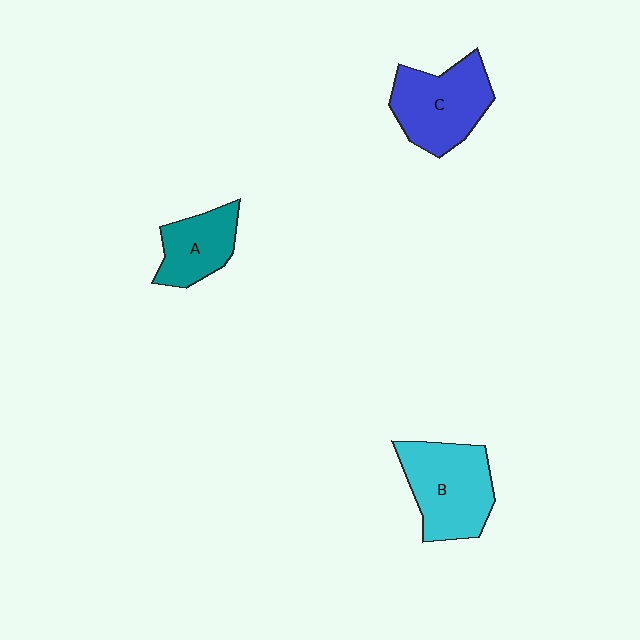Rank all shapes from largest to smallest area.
From largest to smallest: B (cyan), C (blue), A (teal).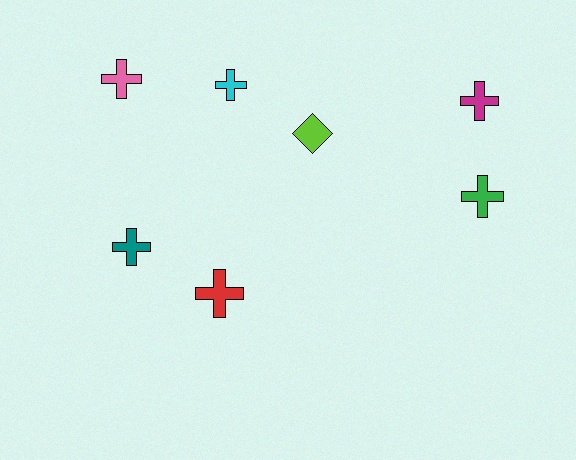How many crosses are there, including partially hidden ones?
There are 6 crosses.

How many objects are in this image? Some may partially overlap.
There are 7 objects.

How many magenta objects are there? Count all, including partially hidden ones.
There is 1 magenta object.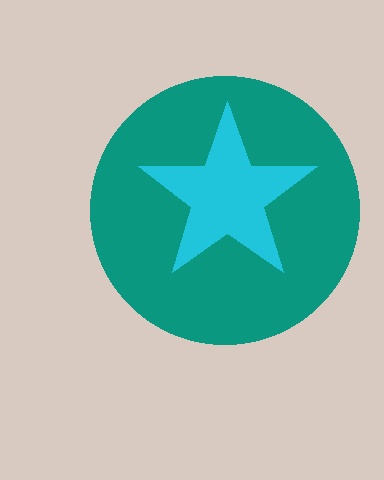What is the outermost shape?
The teal circle.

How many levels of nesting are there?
2.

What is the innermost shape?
The cyan star.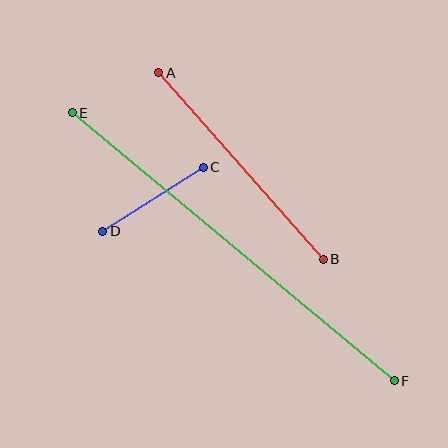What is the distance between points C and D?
The distance is approximately 119 pixels.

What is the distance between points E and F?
The distance is approximately 419 pixels.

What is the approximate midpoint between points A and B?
The midpoint is at approximately (241, 166) pixels.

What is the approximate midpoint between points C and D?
The midpoint is at approximately (153, 199) pixels.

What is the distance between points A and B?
The distance is approximately 248 pixels.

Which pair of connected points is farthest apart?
Points E and F are farthest apart.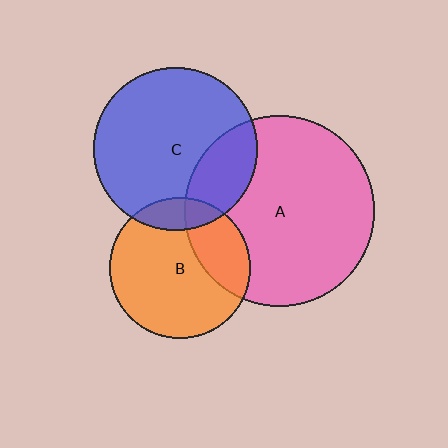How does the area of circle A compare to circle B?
Approximately 1.8 times.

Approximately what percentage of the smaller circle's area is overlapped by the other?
Approximately 15%.